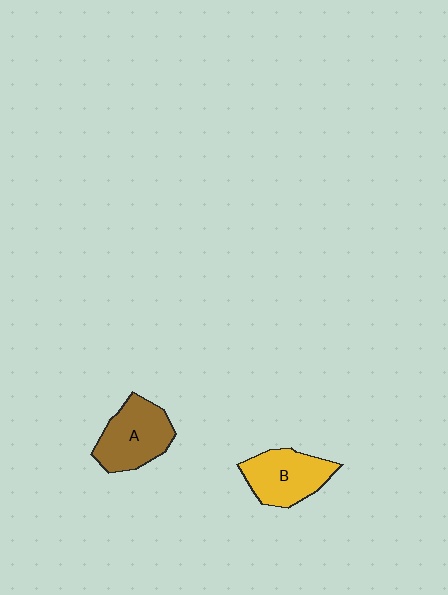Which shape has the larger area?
Shape A (brown).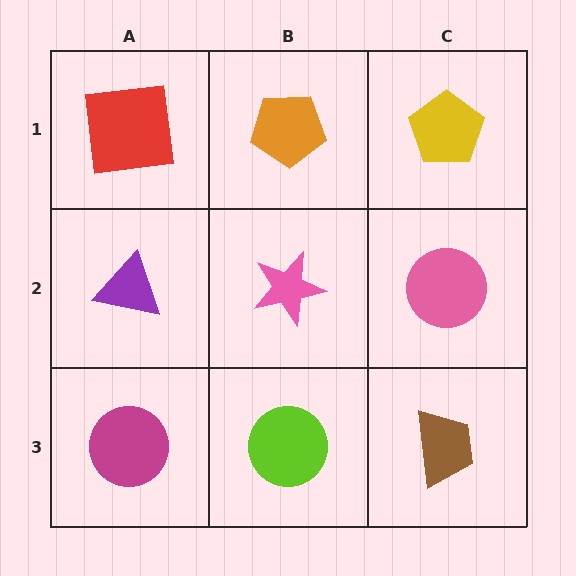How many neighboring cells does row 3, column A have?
2.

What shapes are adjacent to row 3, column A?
A purple triangle (row 2, column A), a lime circle (row 3, column B).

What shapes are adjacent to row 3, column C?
A pink circle (row 2, column C), a lime circle (row 3, column B).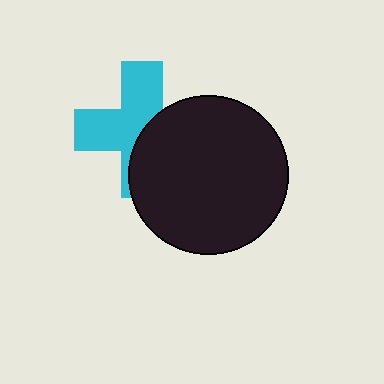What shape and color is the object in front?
The object in front is a black circle.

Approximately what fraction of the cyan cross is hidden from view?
Roughly 46% of the cyan cross is hidden behind the black circle.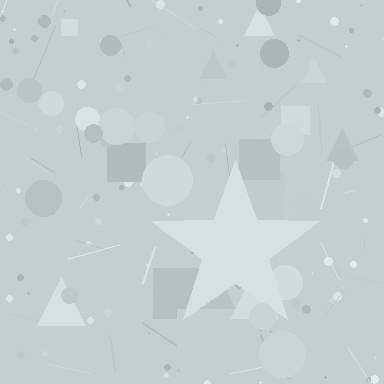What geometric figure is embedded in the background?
A star is embedded in the background.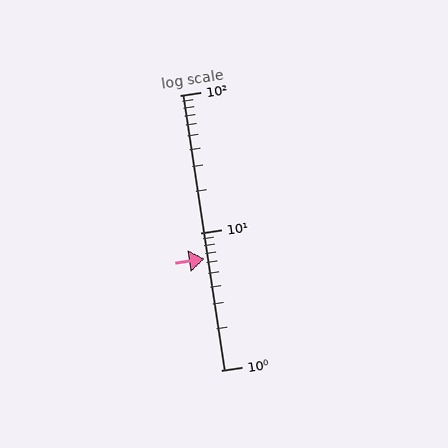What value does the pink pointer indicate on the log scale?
The pointer indicates approximately 6.5.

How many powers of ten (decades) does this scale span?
The scale spans 2 decades, from 1 to 100.